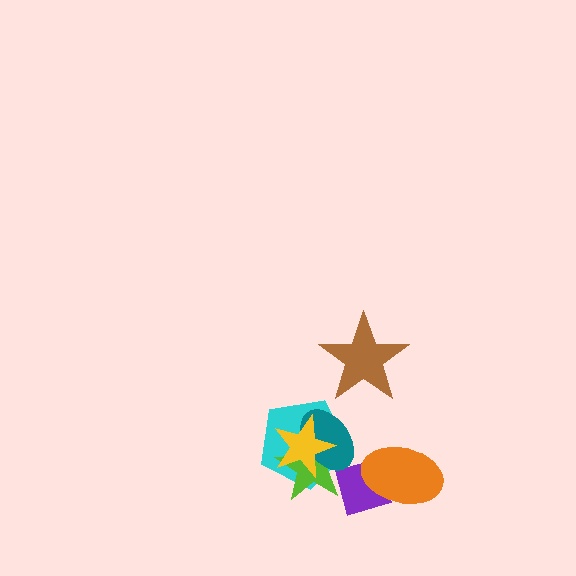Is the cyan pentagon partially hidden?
Yes, it is partially covered by another shape.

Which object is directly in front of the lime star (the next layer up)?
The teal ellipse is directly in front of the lime star.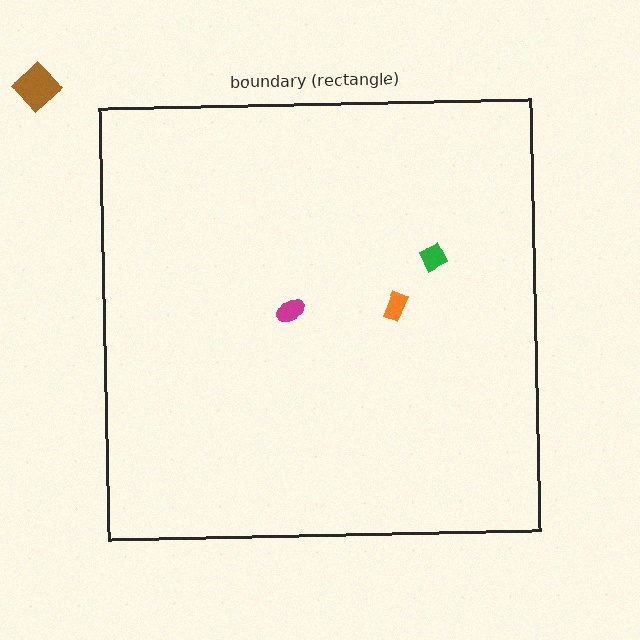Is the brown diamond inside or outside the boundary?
Outside.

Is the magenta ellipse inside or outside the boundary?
Inside.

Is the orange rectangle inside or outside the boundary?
Inside.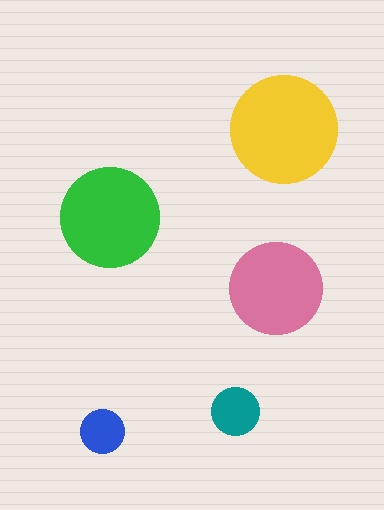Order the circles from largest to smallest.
the yellow one, the green one, the pink one, the teal one, the blue one.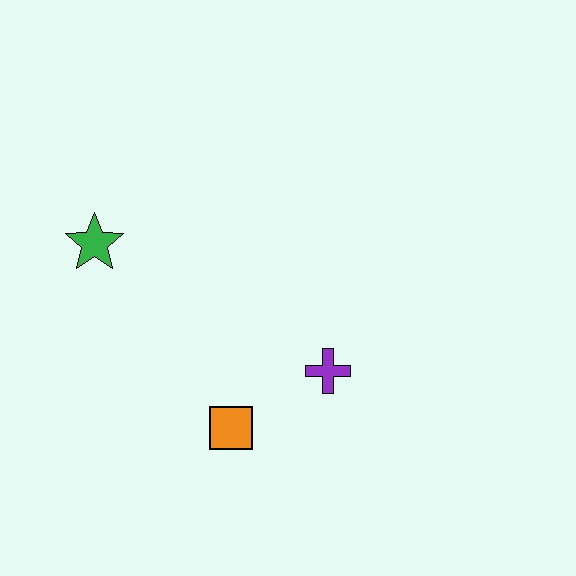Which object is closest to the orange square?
The purple cross is closest to the orange square.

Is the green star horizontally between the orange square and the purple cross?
No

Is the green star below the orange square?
No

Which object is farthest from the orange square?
The green star is farthest from the orange square.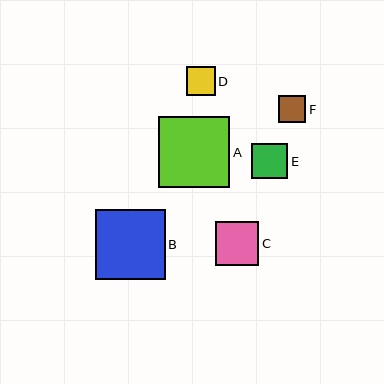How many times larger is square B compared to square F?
Square B is approximately 2.6 times the size of square F.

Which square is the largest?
Square A is the largest with a size of approximately 71 pixels.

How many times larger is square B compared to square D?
Square B is approximately 2.4 times the size of square D.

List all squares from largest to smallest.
From largest to smallest: A, B, C, E, D, F.